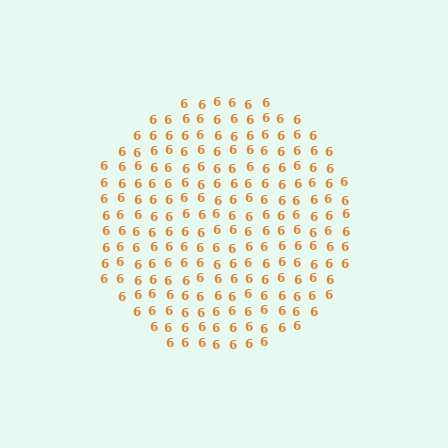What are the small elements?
The small elements are digit 6's.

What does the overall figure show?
The overall figure shows a circle.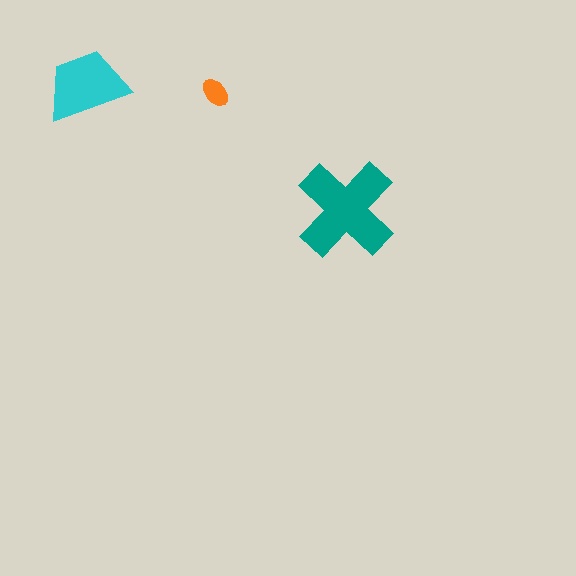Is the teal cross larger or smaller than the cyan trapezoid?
Larger.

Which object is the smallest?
The orange ellipse.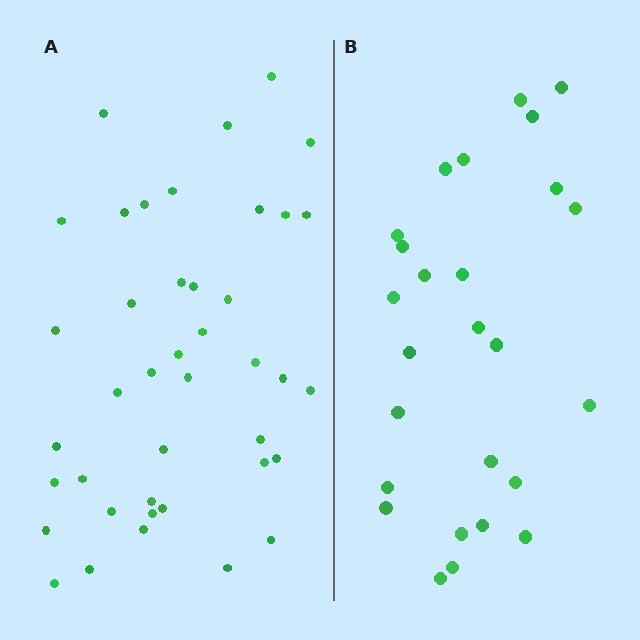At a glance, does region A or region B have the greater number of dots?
Region A (the left region) has more dots.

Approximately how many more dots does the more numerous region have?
Region A has approximately 15 more dots than region B.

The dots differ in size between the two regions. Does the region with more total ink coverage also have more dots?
No. Region B has more total ink coverage because its dots are larger, but region A actually contains more individual dots. Total area can be misleading — the number of items is what matters here.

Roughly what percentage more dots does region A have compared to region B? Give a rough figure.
About 60% more.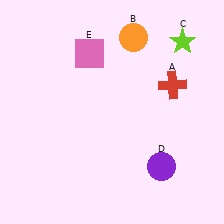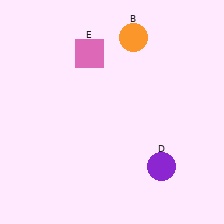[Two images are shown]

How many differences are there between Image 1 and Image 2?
There are 2 differences between the two images.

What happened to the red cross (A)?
The red cross (A) was removed in Image 2. It was in the top-right area of Image 1.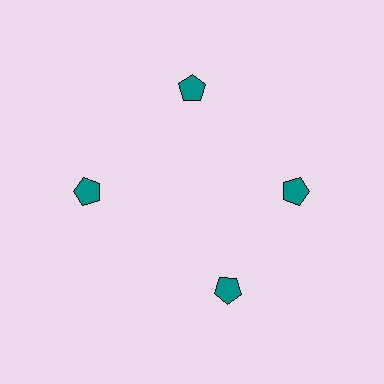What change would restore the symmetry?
The symmetry would be restored by rotating it back into even spacing with its neighbors so that all 4 pentagons sit at equal angles and equal distance from the center.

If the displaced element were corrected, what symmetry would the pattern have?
It would have 4-fold rotational symmetry — the pattern would map onto itself every 90 degrees.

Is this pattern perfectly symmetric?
No. The 4 teal pentagons are arranged in a ring, but one element near the 6 o'clock position is rotated out of alignment along the ring, breaking the 4-fold rotational symmetry.